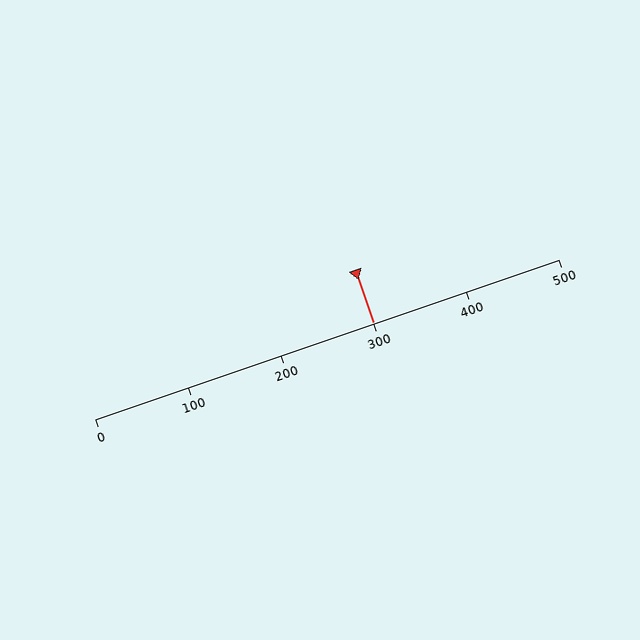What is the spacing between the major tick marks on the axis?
The major ticks are spaced 100 apart.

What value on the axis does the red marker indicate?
The marker indicates approximately 300.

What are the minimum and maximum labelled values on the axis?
The axis runs from 0 to 500.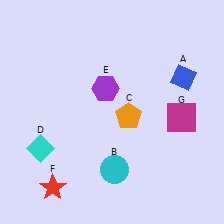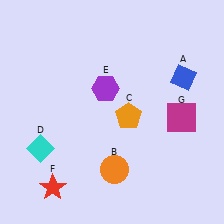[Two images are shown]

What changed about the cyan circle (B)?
In Image 1, B is cyan. In Image 2, it changed to orange.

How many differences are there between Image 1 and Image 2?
There is 1 difference between the two images.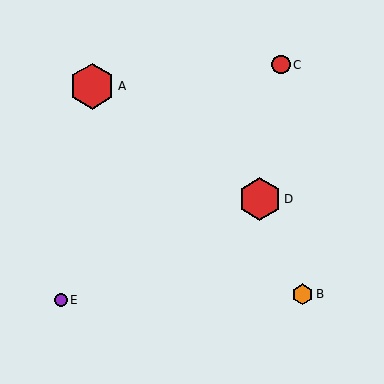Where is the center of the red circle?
The center of the red circle is at (281, 65).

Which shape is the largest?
The red hexagon (labeled A) is the largest.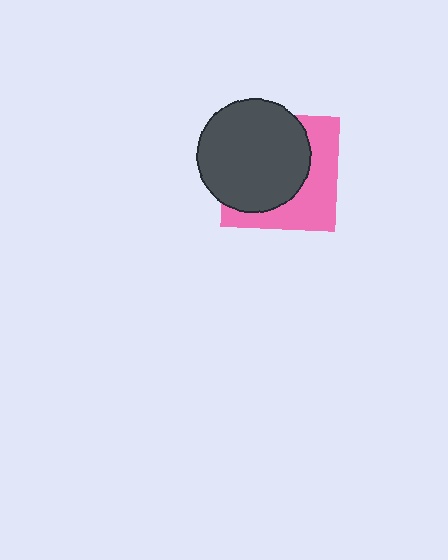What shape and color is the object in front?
The object in front is a dark gray circle.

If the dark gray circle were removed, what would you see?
You would see the complete pink square.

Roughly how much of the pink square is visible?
A small part of it is visible (roughly 42%).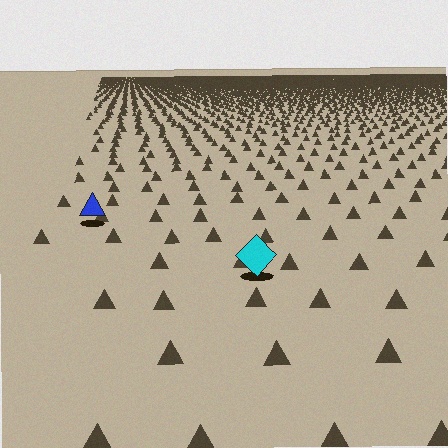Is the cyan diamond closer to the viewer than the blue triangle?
Yes. The cyan diamond is closer — you can tell from the texture gradient: the ground texture is coarser near it.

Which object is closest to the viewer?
The cyan diamond is closest. The texture marks near it are larger and more spread out.